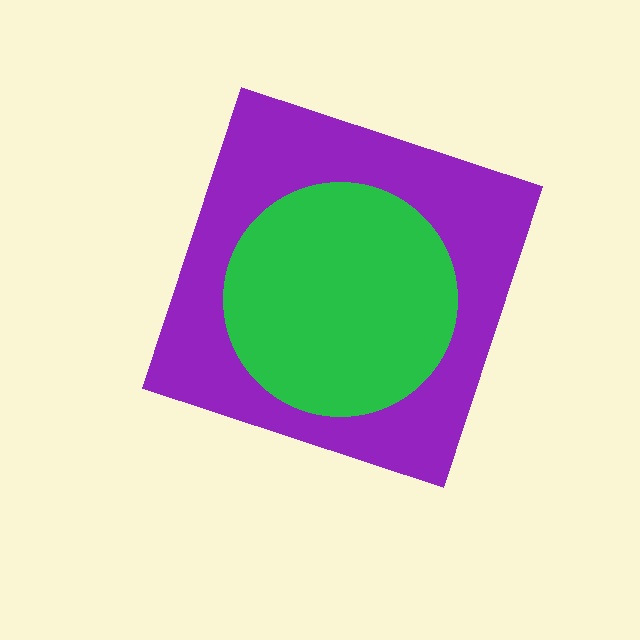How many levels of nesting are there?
2.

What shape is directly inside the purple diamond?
The green circle.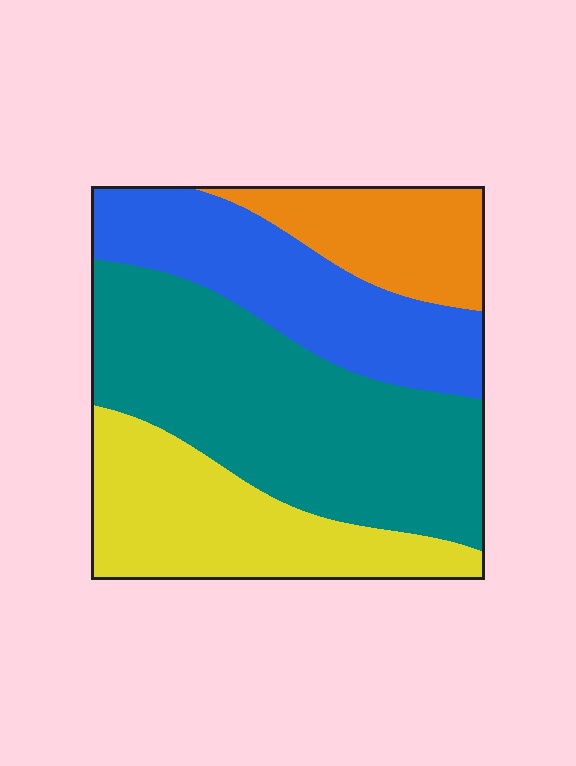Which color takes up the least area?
Orange, at roughly 15%.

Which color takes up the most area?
Teal, at roughly 40%.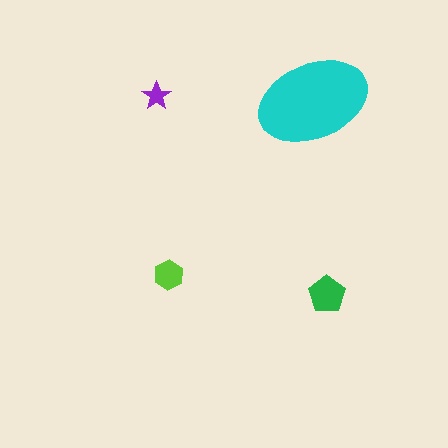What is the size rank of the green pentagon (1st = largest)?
2nd.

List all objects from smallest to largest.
The purple star, the lime hexagon, the green pentagon, the cyan ellipse.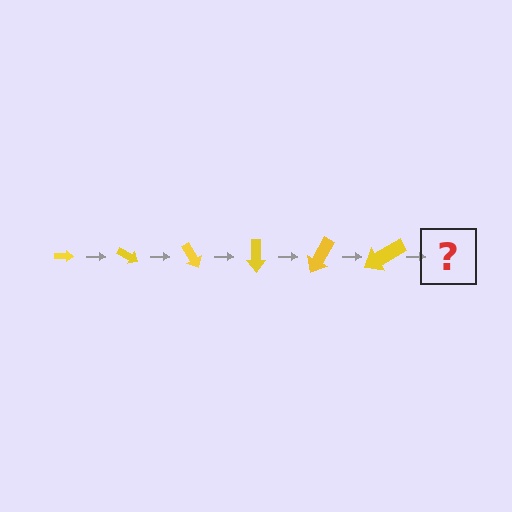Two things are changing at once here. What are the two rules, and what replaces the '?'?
The two rules are that the arrow grows larger each step and it rotates 30 degrees each step. The '?' should be an arrow, larger than the previous one and rotated 180 degrees from the start.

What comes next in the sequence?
The next element should be an arrow, larger than the previous one and rotated 180 degrees from the start.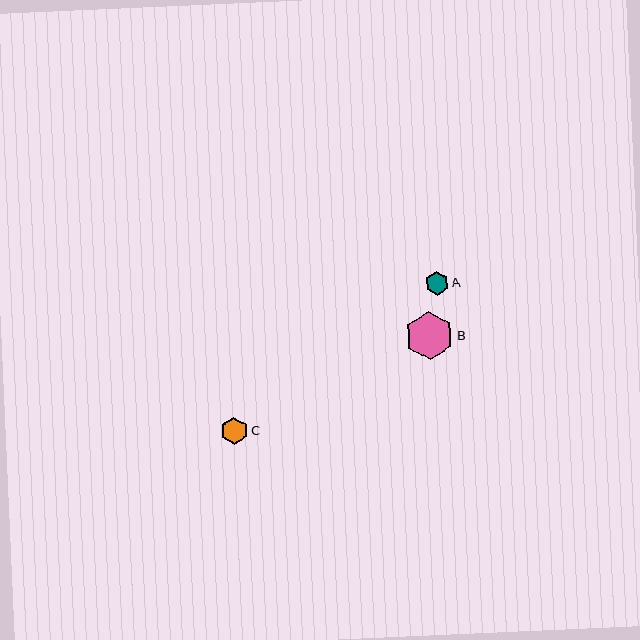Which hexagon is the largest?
Hexagon B is the largest with a size of approximately 48 pixels.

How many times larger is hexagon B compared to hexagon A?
Hexagon B is approximately 2.0 times the size of hexagon A.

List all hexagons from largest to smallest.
From largest to smallest: B, C, A.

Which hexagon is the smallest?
Hexagon A is the smallest with a size of approximately 24 pixels.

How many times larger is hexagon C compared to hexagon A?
Hexagon C is approximately 1.1 times the size of hexagon A.